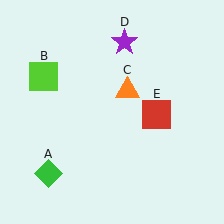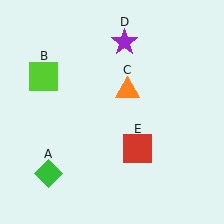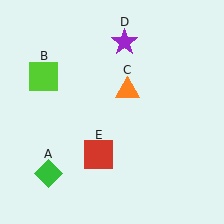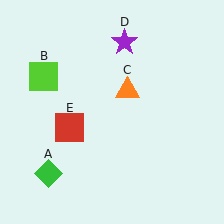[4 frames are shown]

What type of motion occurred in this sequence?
The red square (object E) rotated clockwise around the center of the scene.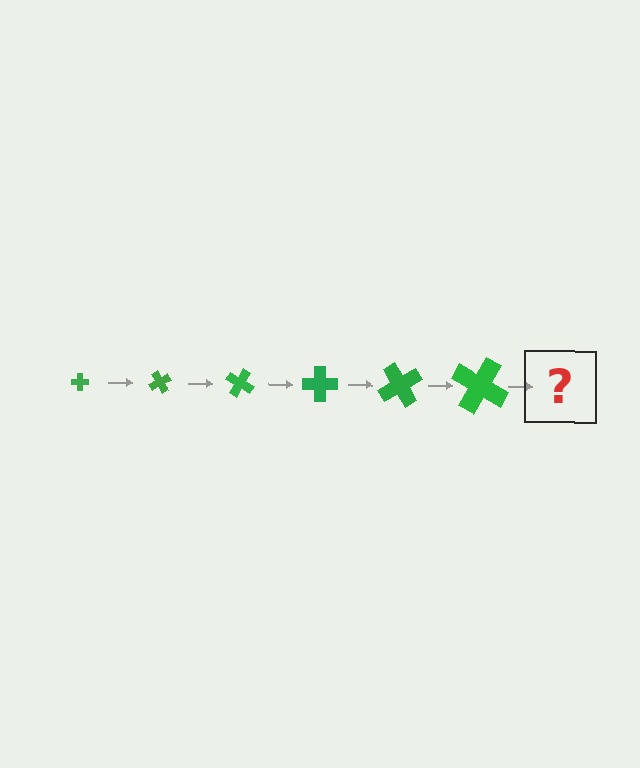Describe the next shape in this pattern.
It should be a cross, larger than the previous one and rotated 360 degrees from the start.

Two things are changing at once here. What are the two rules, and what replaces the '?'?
The two rules are that the cross grows larger each step and it rotates 60 degrees each step. The '?' should be a cross, larger than the previous one and rotated 360 degrees from the start.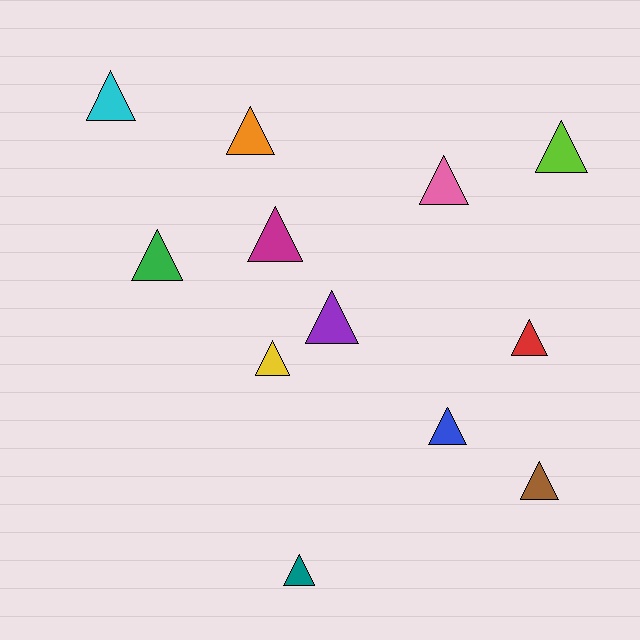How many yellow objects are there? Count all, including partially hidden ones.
There is 1 yellow object.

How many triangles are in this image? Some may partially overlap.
There are 12 triangles.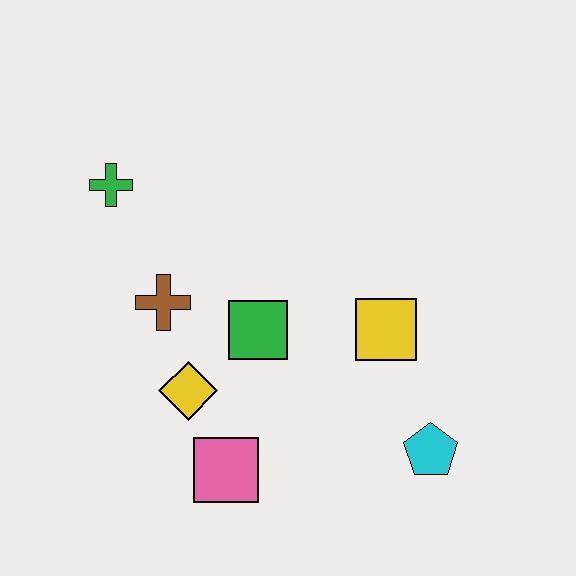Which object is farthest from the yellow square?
The green cross is farthest from the yellow square.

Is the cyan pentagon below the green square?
Yes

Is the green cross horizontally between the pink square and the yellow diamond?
No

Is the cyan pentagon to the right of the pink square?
Yes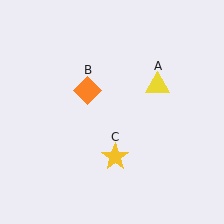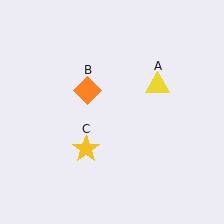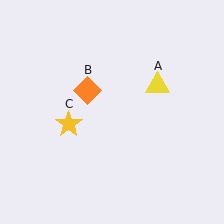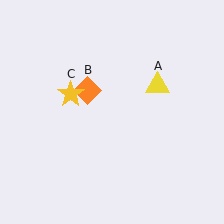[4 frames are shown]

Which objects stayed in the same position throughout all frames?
Yellow triangle (object A) and orange diamond (object B) remained stationary.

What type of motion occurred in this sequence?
The yellow star (object C) rotated clockwise around the center of the scene.